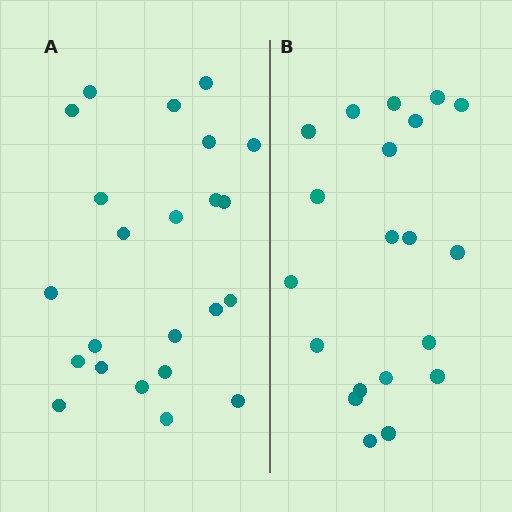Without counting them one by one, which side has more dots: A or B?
Region A (the left region) has more dots.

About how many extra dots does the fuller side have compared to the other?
Region A has just a few more — roughly 2 or 3 more dots than region B.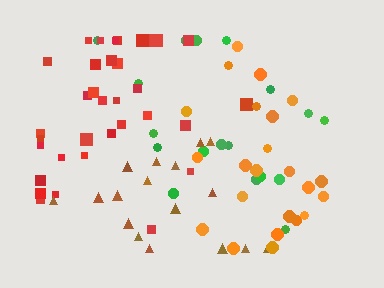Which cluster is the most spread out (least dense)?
Green.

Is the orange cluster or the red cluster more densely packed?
Orange.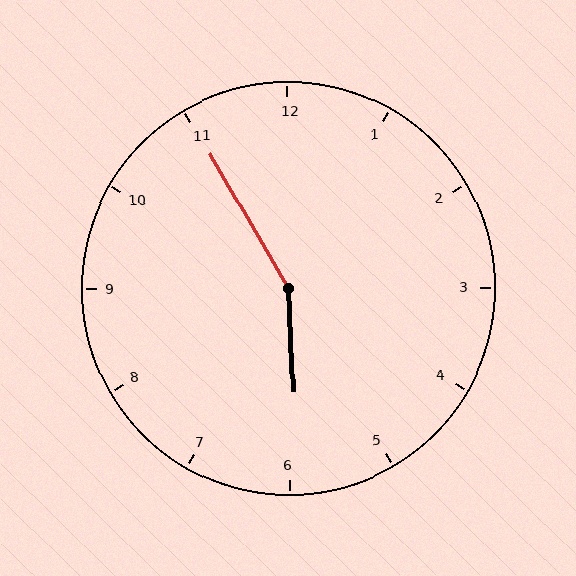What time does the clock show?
5:55.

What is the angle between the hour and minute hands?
Approximately 152 degrees.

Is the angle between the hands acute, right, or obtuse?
It is obtuse.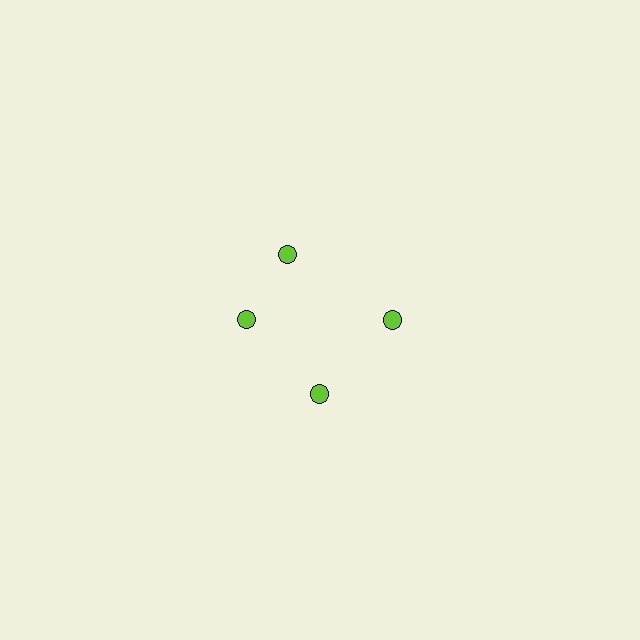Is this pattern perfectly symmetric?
No. The 4 lime circles are arranged in a ring, but one element near the 12 o'clock position is rotated out of alignment along the ring, breaking the 4-fold rotational symmetry.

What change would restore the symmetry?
The symmetry would be restored by rotating it back into even spacing with its neighbors so that all 4 circles sit at equal angles and equal distance from the center.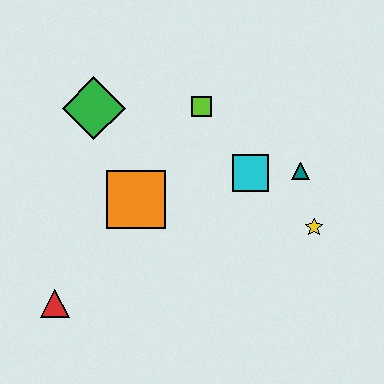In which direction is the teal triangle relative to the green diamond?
The teal triangle is to the right of the green diamond.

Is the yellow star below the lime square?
Yes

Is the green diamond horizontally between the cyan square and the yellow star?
No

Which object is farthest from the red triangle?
The teal triangle is farthest from the red triangle.